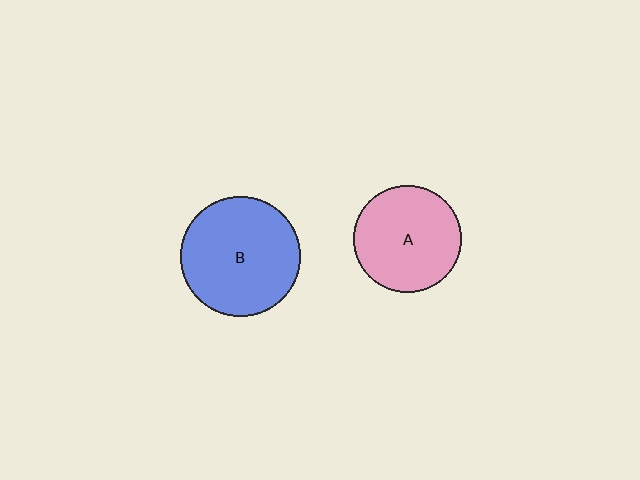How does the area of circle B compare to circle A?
Approximately 1.2 times.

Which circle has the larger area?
Circle B (blue).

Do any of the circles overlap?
No, none of the circles overlap.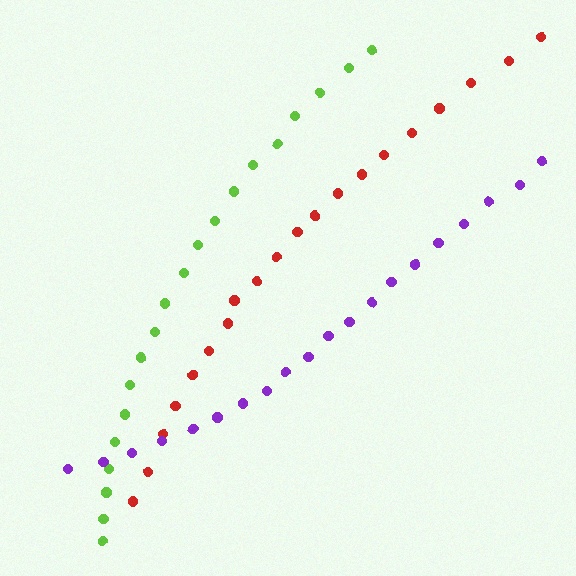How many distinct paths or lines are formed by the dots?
There are 3 distinct paths.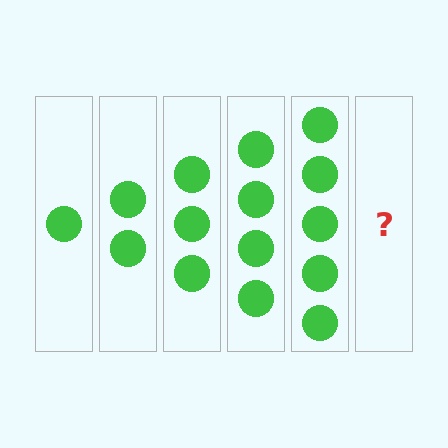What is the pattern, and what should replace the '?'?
The pattern is that each step adds one more circle. The '?' should be 6 circles.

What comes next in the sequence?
The next element should be 6 circles.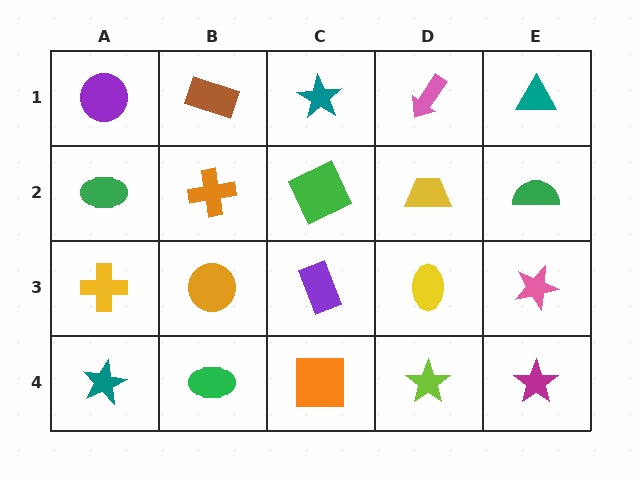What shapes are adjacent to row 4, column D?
A yellow ellipse (row 3, column D), an orange square (row 4, column C), a magenta star (row 4, column E).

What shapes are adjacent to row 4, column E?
A pink star (row 3, column E), a lime star (row 4, column D).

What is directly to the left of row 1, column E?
A pink arrow.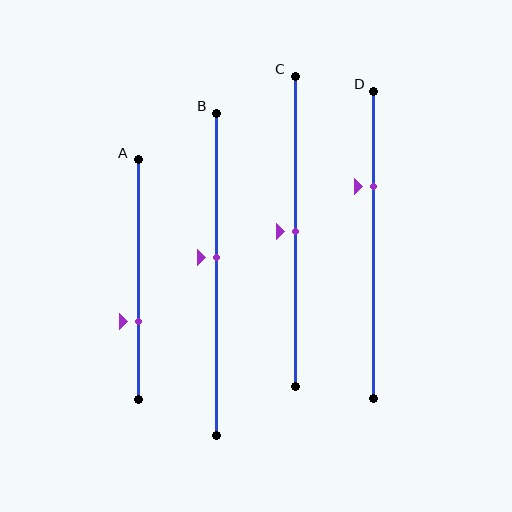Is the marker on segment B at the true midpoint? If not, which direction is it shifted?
No, the marker on segment B is shifted upward by about 5% of the segment length.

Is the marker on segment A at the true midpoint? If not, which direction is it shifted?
No, the marker on segment A is shifted downward by about 17% of the segment length.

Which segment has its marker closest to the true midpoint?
Segment C has its marker closest to the true midpoint.